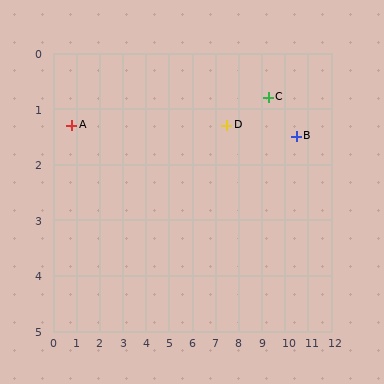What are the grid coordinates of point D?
Point D is at approximately (7.5, 1.3).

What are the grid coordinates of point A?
Point A is at approximately (0.8, 1.3).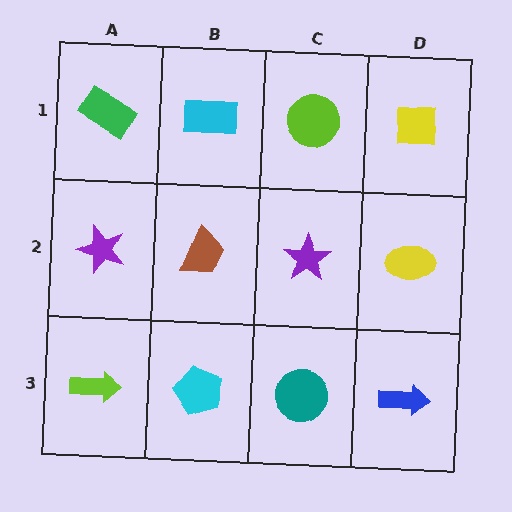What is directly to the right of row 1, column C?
A yellow square.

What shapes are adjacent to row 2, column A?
A green rectangle (row 1, column A), a lime arrow (row 3, column A), a brown trapezoid (row 2, column B).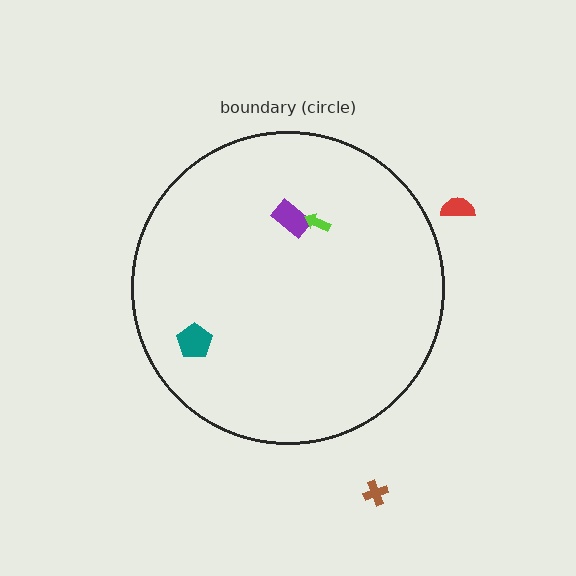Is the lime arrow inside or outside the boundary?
Inside.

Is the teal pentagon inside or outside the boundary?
Inside.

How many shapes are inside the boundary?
3 inside, 2 outside.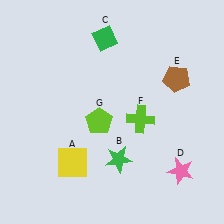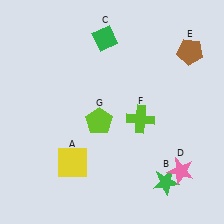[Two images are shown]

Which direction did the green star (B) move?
The green star (B) moved right.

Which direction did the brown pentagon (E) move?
The brown pentagon (E) moved up.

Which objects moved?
The objects that moved are: the green star (B), the brown pentagon (E).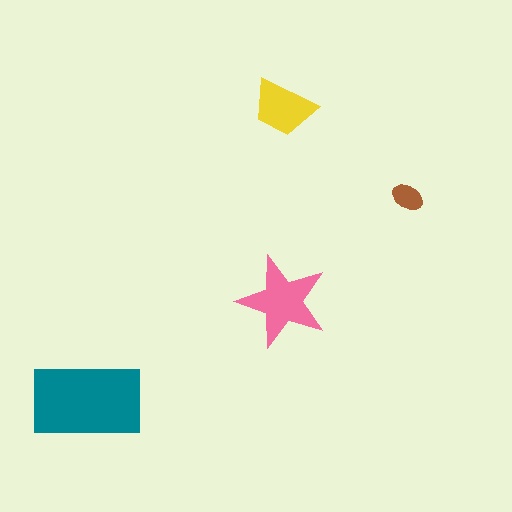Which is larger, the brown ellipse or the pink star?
The pink star.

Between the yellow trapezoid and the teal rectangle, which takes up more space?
The teal rectangle.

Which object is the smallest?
The brown ellipse.